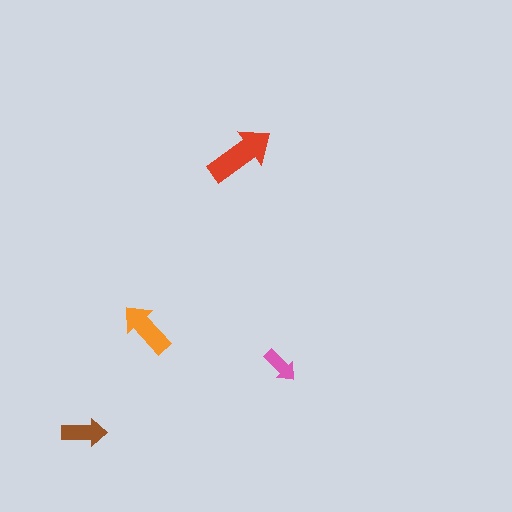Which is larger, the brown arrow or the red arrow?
The red one.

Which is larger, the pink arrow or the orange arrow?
The orange one.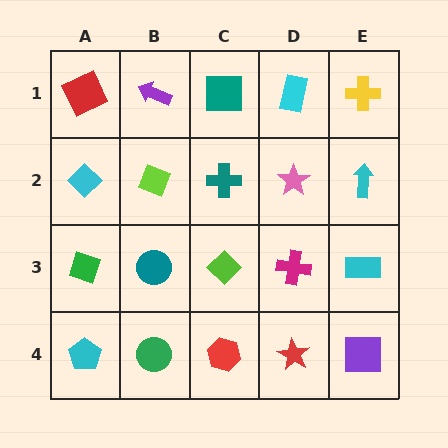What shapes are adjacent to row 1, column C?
A teal cross (row 2, column C), a purple arrow (row 1, column B), a cyan rectangle (row 1, column D).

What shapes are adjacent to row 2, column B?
A purple arrow (row 1, column B), a teal circle (row 3, column B), a cyan diamond (row 2, column A), a teal cross (row 2, column C).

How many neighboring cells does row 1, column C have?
3.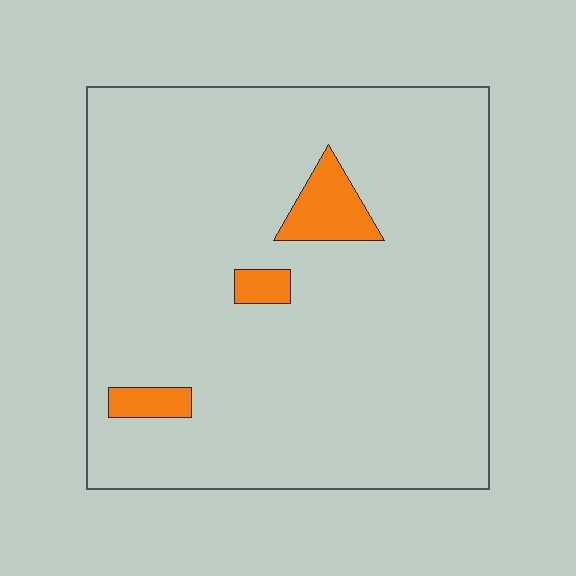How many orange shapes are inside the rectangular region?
3.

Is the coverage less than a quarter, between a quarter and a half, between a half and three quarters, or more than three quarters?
Less than a quarter.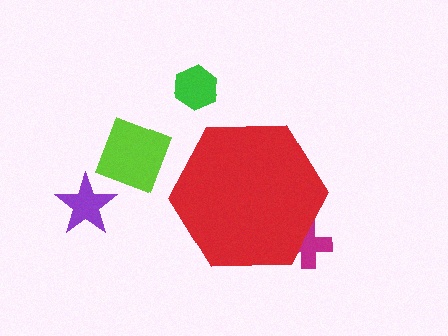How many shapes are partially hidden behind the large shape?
1 shape is partially hidden.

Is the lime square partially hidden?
No, the lime square is fully visible.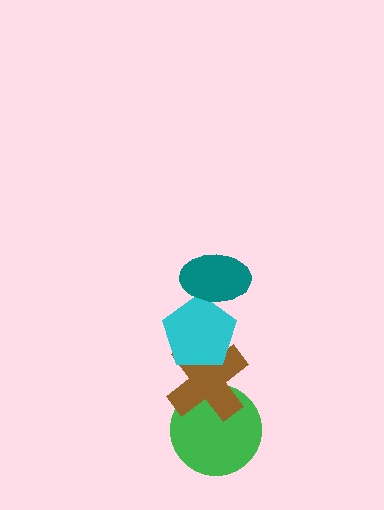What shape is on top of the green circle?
The brown cross is on top of the green circle.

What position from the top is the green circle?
The green circle is 4th from the top.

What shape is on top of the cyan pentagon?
The teal ellipse is on top of the cyan pentagon.